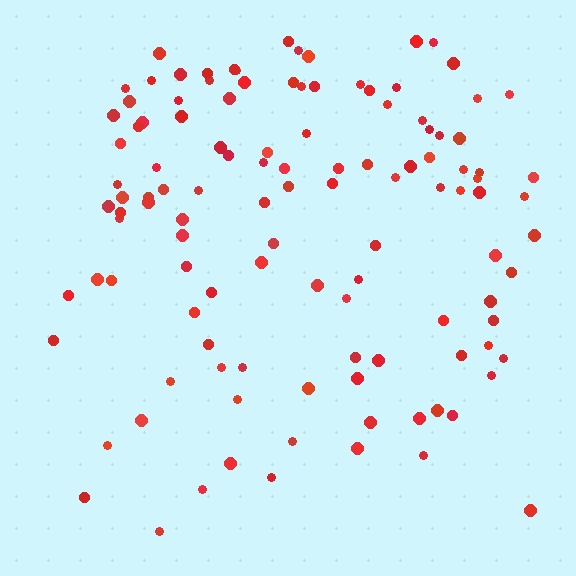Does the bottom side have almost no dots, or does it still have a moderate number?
Still a moderate number, just noticeably fewer than the top.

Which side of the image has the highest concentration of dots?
The top.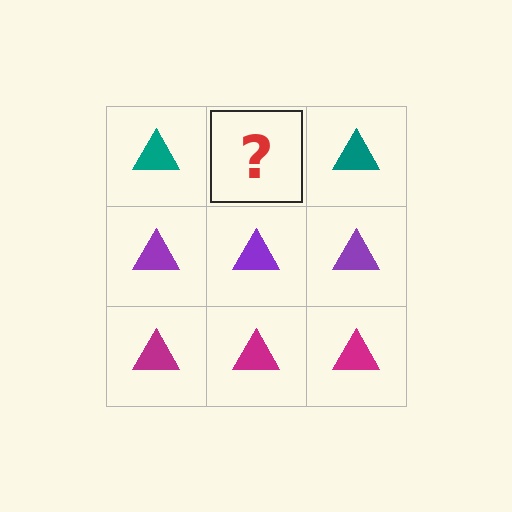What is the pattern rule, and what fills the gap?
The rule is that each row has a consistent color. The gap should be filled with a teal triangle.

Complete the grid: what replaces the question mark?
The question mark should be replaced with a teal triangle.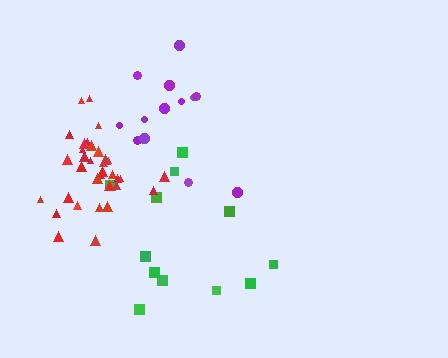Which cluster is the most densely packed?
Red.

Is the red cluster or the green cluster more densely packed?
Red.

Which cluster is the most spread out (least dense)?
Green.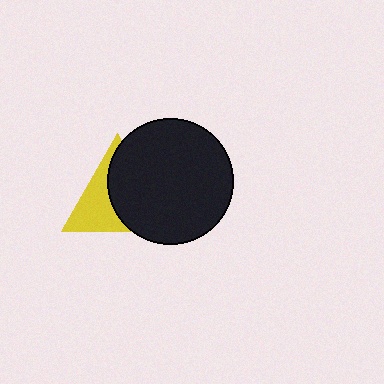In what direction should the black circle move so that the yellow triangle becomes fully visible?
The black circle should move right. That is the shortest direction to clear the overlap and leave the yellow triangle fully visible.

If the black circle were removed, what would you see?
You would see the complete yellow triangle.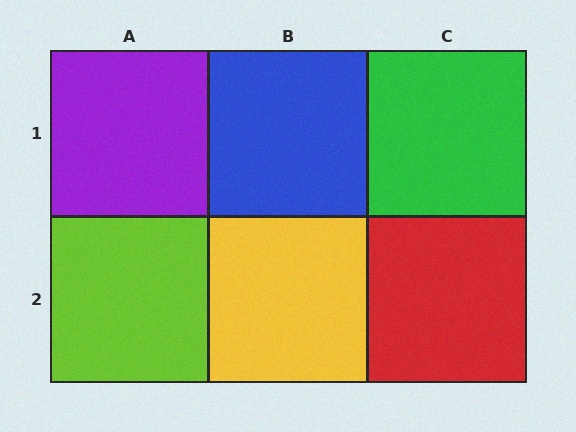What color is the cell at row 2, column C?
Red.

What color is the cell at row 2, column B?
Yellow.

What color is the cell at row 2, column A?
Lime.